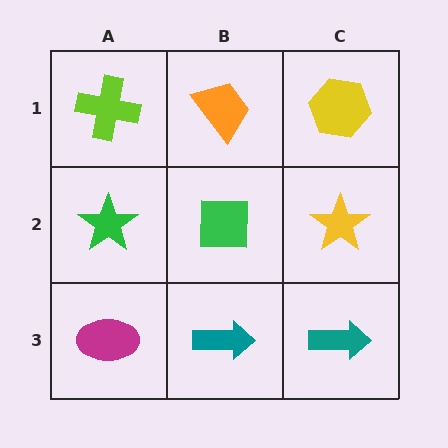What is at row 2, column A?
A green star.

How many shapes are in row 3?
3 shapes.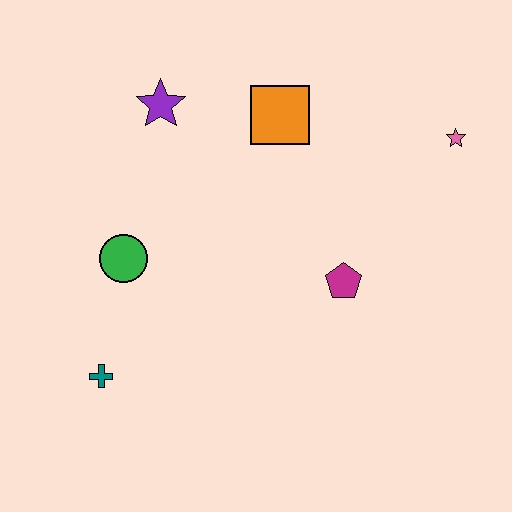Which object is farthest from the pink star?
The teal cross is farthest from the pink star.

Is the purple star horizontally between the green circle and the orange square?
Yes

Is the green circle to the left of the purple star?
Yes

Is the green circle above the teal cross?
Yes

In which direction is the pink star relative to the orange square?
The pink star is to the right of the orange square.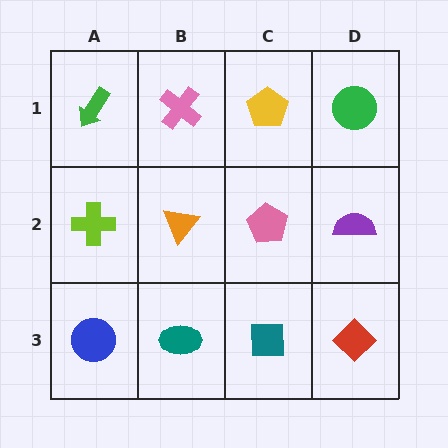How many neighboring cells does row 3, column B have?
3.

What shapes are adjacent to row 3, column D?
A purple semicircle (row 2, column D), a teal square (row 3, column C).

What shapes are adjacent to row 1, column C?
A pink pentagon (row 2, column C), a pink cross (row 1, column B), a green circle (row 1, column D).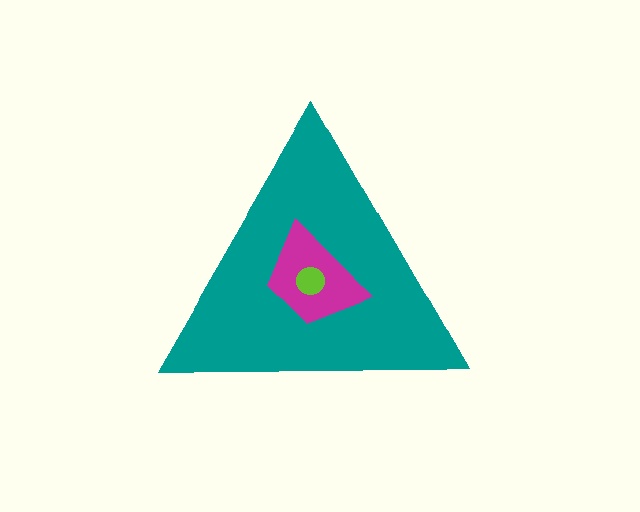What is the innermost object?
The lime circle.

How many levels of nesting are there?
3.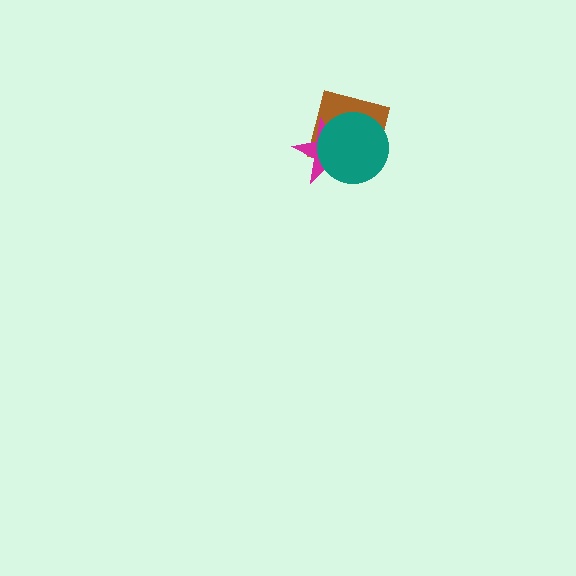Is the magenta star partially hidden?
Yes, it is partially covered by another shape.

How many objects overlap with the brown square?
2 objects overlap with the brown square.